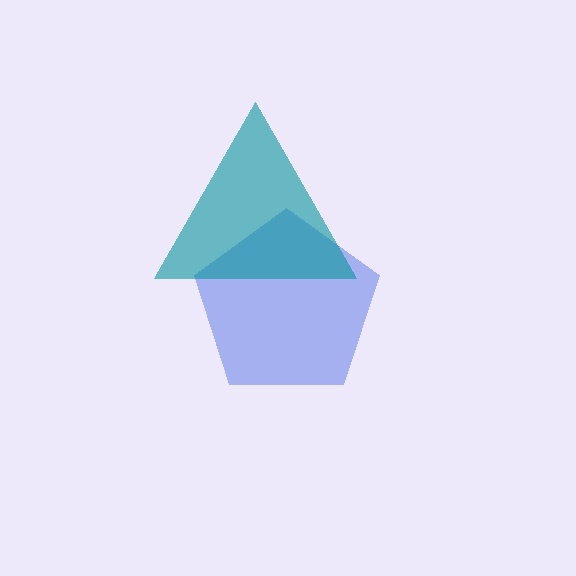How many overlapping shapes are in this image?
There are 2 overlapping shapes in the image.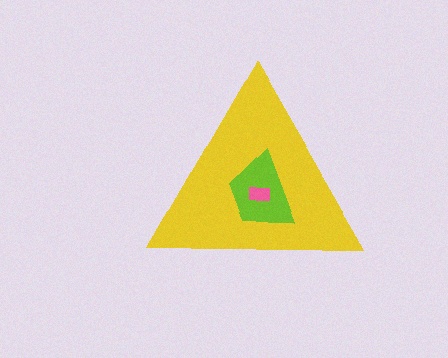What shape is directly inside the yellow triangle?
The lime trapezoid.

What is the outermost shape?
The yellow triangle.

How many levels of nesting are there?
3.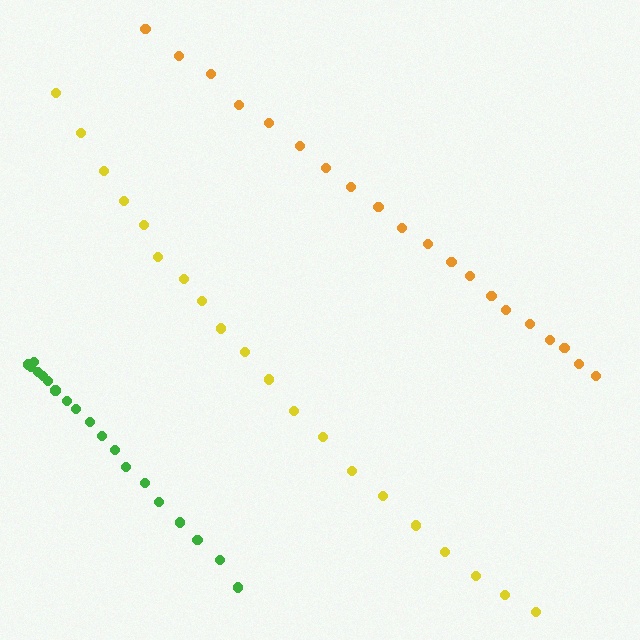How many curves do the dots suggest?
There are 3 distinct paths.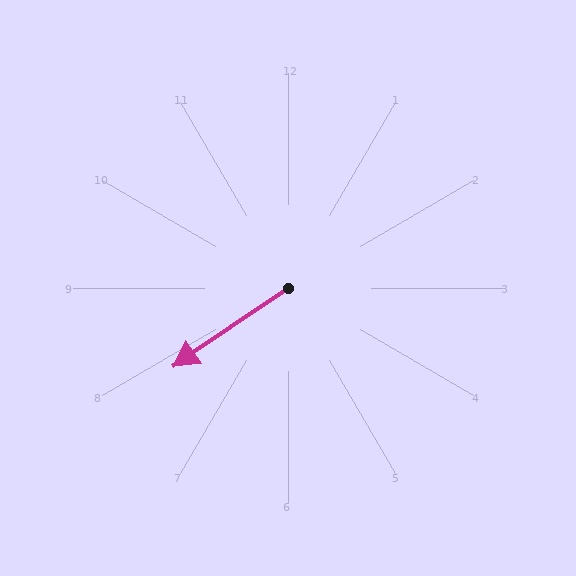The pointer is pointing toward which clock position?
Roughly 8 o'clock.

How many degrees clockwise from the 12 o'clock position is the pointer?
Approximately 236 degrees.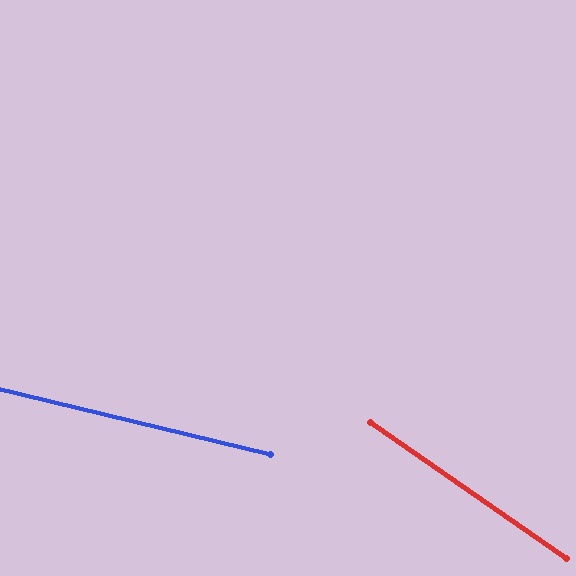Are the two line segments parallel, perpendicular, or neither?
Neither parallel nor perpendicular — they differ by about 21°.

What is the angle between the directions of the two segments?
Approximately 21 degrees.